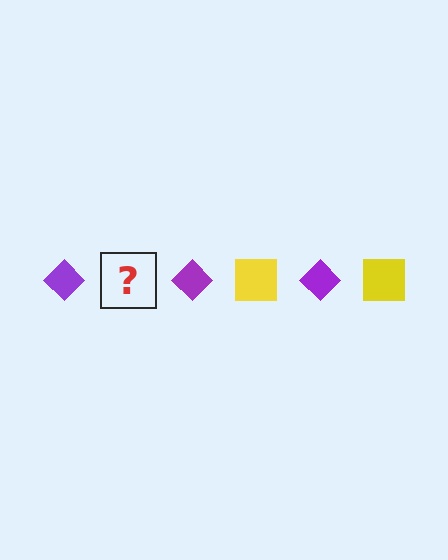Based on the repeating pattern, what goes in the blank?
The blank should be a yellow square.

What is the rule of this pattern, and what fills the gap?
The rule is that the pattern alternates between purple diamond and yellow square. The gap should be filled with a yellow square.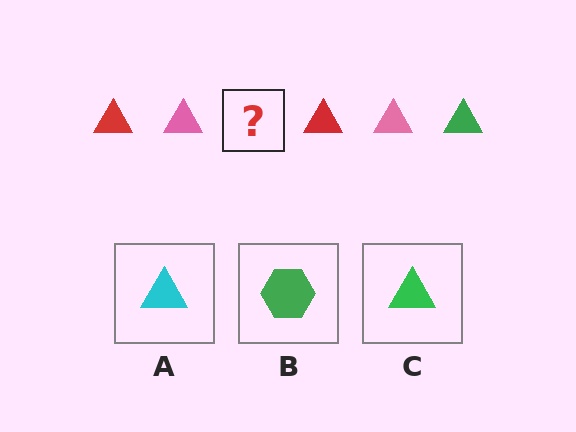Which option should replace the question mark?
Option C.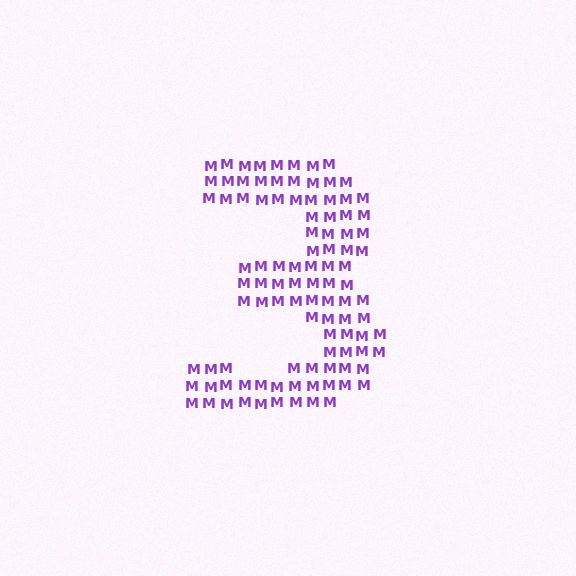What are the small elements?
The small elements are letter M's.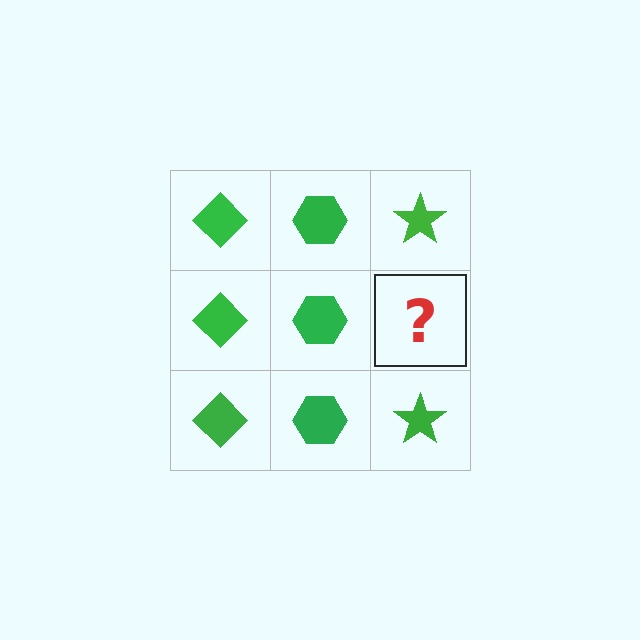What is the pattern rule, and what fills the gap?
The rule is that each column has a consistent shape. The gap should be filled with a green star.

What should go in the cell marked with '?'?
The missing cell should contain a green star.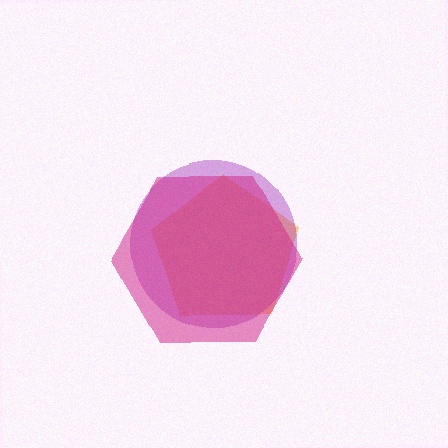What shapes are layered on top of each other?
The layered shapes are: an orange pentagon, a purple circle, a magenta hexagon.